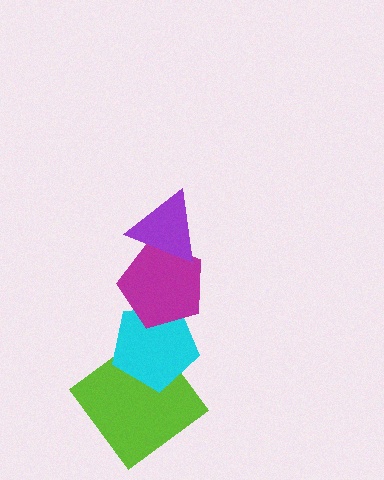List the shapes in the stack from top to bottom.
From top to bottom: the purple triangle, the magenta pentagon, the cyan pentagon, the lime diamond.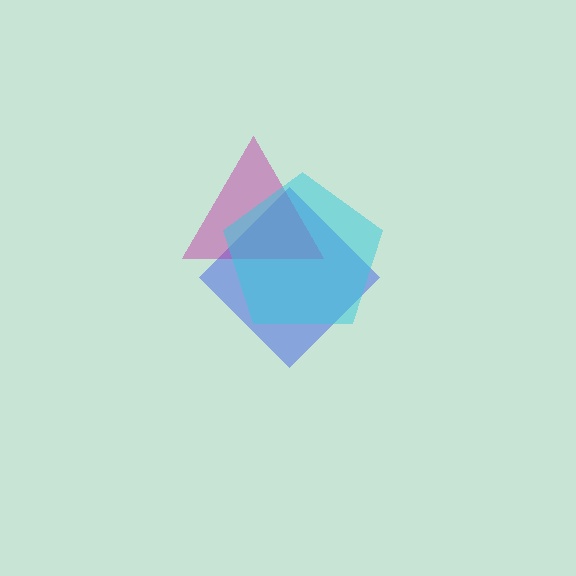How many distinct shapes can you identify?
There are 3 distinct shapes: a blue diamond, a magenta triangle, a cyan pentagon.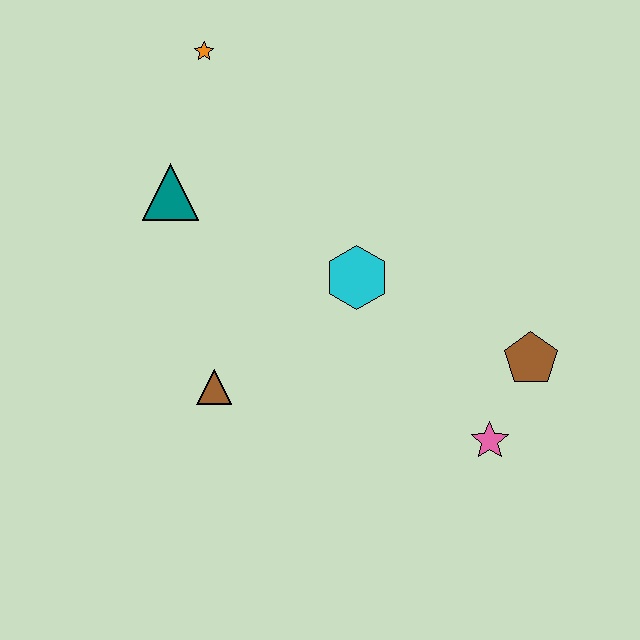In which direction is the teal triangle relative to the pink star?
The teal triangle is to the left of the pink star.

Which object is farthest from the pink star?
The orange star is farthest from the pink star.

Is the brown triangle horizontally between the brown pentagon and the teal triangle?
Yes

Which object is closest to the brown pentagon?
The pink star is closest to the brown pentagon.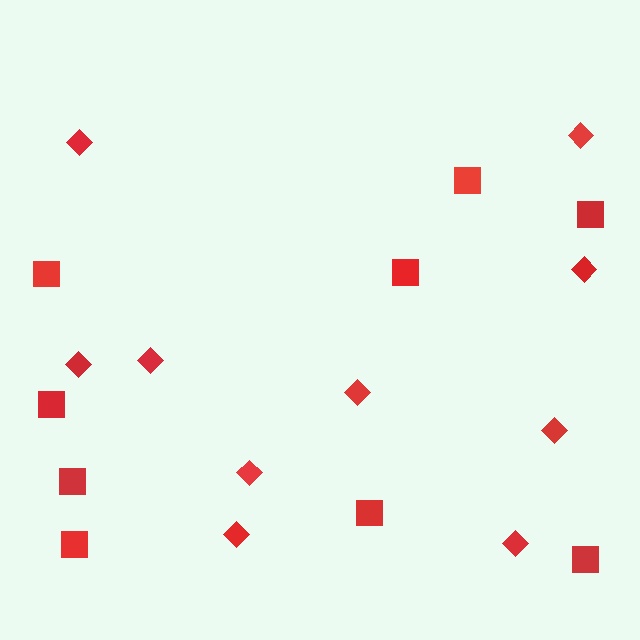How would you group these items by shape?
There are 2 groups: one group of diamonds (10) and one group of squares (9).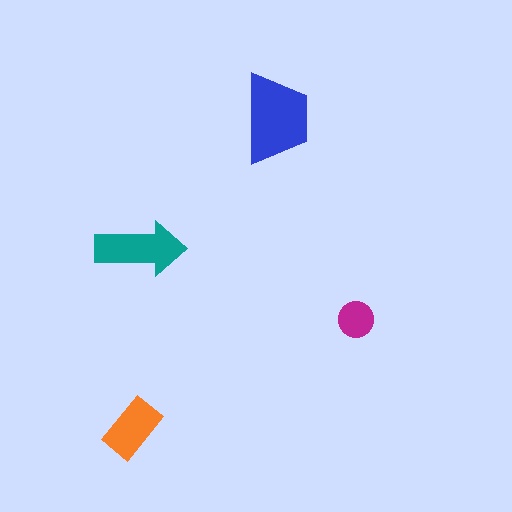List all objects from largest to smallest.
The blue trapezoid, the teal arrow, the orange rectangle, the magenta circle.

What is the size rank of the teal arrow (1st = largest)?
2nd.